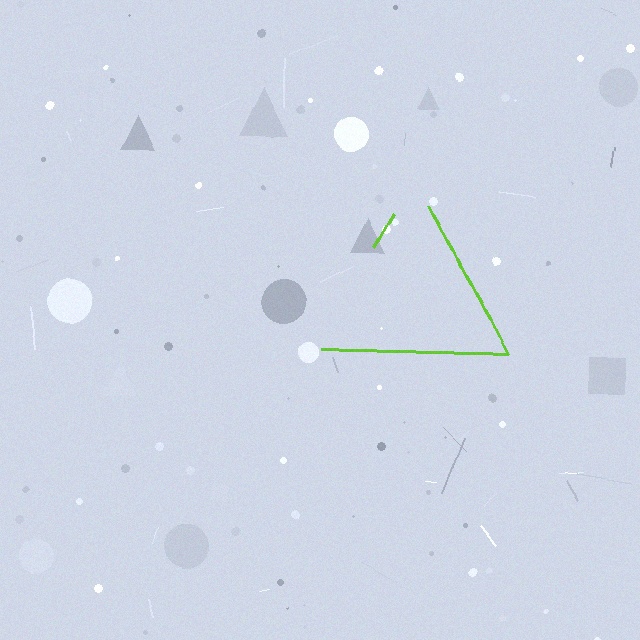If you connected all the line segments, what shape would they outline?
They would outline a triangle.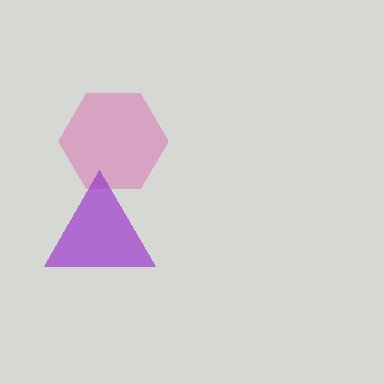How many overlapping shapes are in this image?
There are 2 overlapping shapes in the image.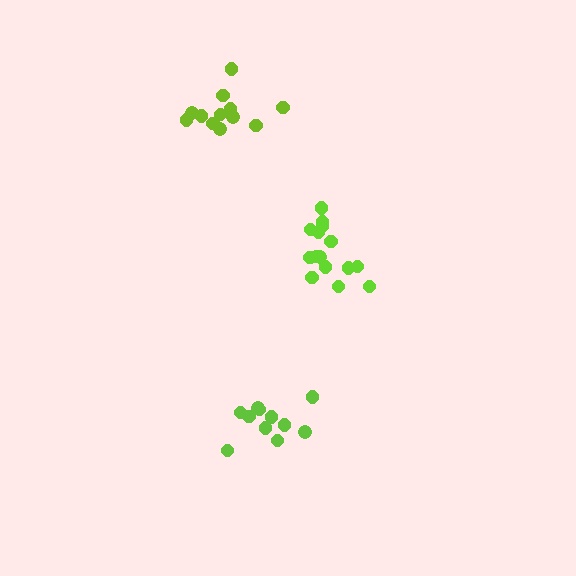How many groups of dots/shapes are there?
There are 3 groups.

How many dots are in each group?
Group 1: 12 dots, Group 2: 11 dots, Group 3: 15 dots (38 total).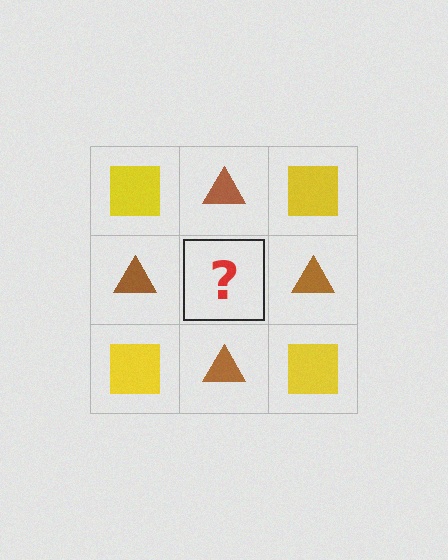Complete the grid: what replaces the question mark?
The question mark should be replaced with a yellow square.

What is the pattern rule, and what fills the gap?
The rule is that it alternates yellow square and brown triangle in a checkerboard pattern. The gap should be filled with a yellow square.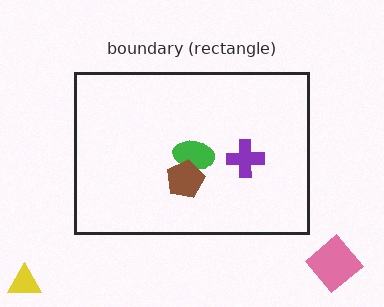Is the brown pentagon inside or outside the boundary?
Inside.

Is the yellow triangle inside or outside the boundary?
Outside.